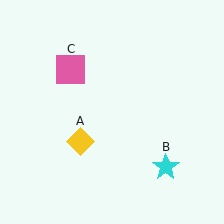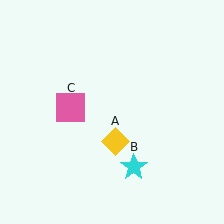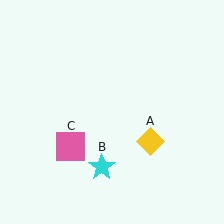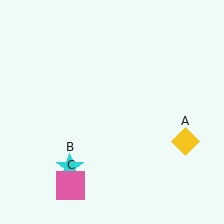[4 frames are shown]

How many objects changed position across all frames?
3 objects changed position: yellow diamond (object A), cyan star (object B), pink square (object C).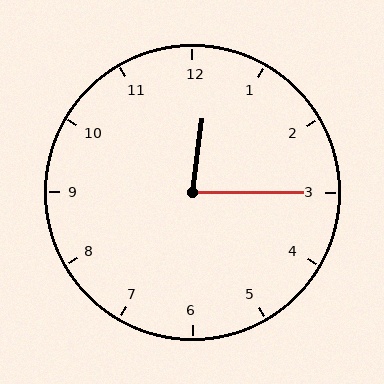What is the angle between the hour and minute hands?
Approximately 82 degrees.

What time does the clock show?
12:15.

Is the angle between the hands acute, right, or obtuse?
It is acute.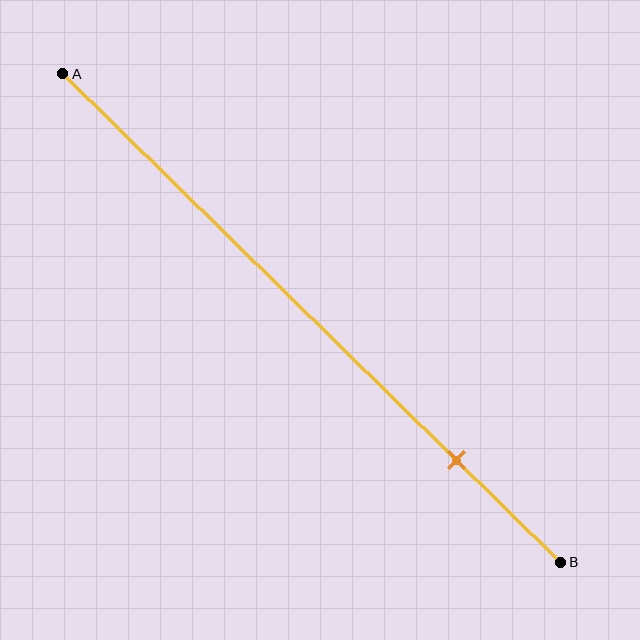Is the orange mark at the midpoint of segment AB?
No, the mark is at about 80% from A, not at the 50% midpoint.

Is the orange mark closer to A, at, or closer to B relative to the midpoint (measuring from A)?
The orange mark is closer to point B than the midpoint of segment AB.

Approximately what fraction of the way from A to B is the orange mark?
The orange mark is approximately 80% of the way from A to B.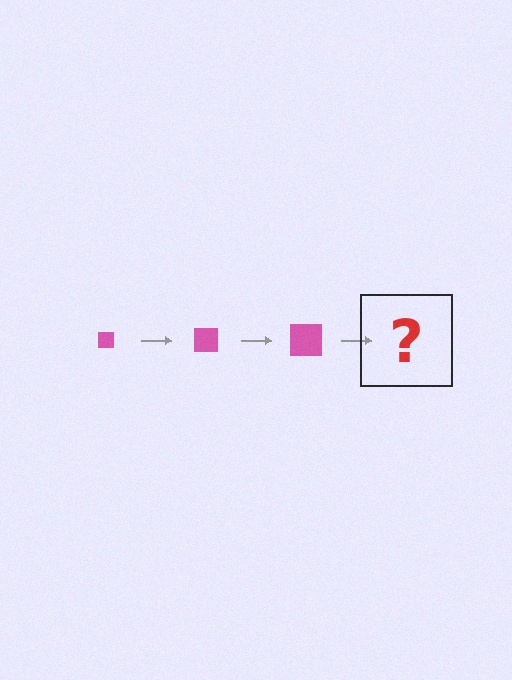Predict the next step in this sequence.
The next step is a pink square, larger than the previous one.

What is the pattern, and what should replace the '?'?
The pattern is that the square gets progressively larger each step. The '?' should be a pink square, larger than the previous one.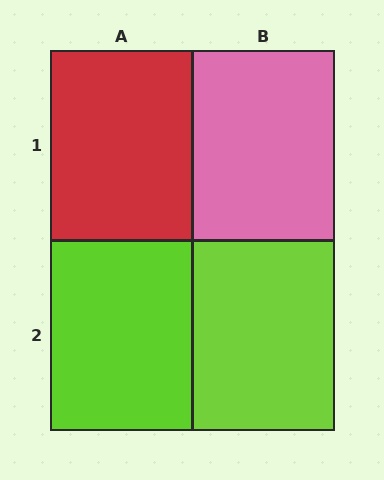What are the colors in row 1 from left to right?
Red, pink.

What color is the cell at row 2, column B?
Lime.